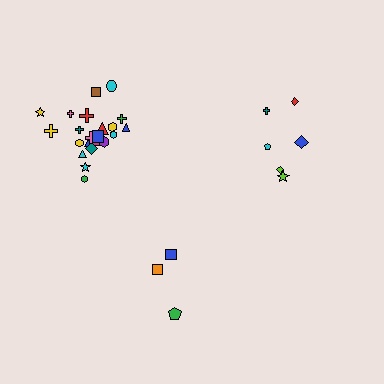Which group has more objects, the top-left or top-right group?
The top-left group.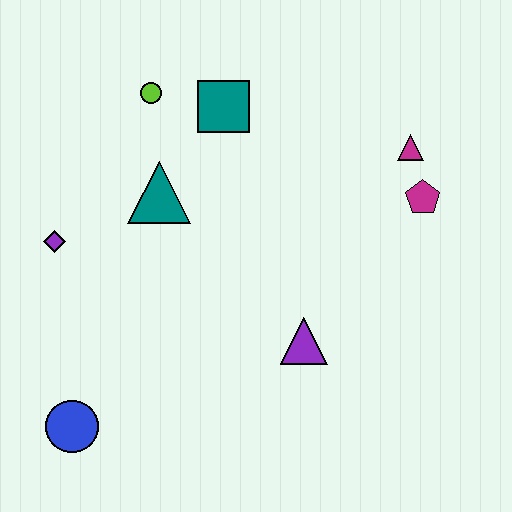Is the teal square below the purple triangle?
No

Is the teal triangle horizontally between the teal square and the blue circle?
Yes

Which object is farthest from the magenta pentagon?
The blue circle is farthest from the magenta pentagon.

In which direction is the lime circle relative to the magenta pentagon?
The lime circle is to the left of the magenta pentagon.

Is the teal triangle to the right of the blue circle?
Yes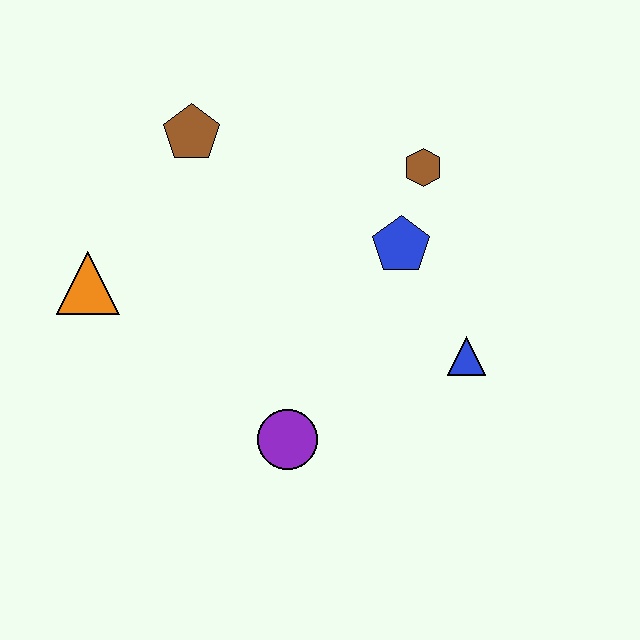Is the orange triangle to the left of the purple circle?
Yes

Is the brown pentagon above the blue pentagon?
Yes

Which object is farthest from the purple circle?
The brown pentagon is farthest from the purple circle.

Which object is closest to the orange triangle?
The brown pentagon is closest to the orange triangle.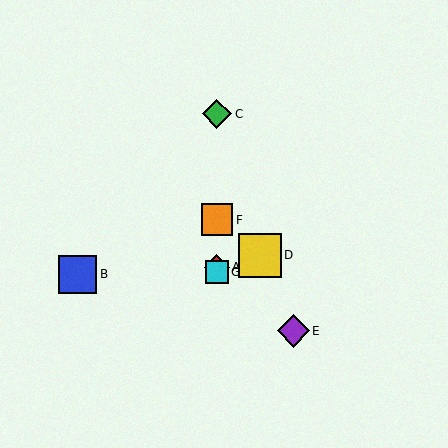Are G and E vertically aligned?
No, G is at x≈217 and E is at x≈293.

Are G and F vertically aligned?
Yes, both are at x≈217.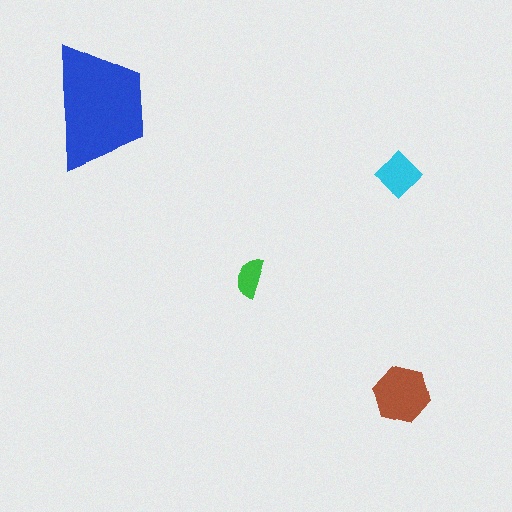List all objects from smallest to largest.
The green semicircle, the cyan diamond, the brown hexagon, the blue trapezoid.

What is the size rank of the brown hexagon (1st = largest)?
2nd.